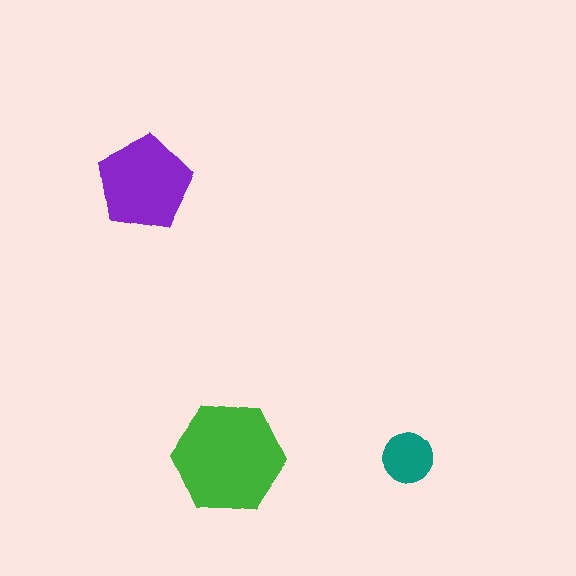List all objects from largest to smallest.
The green hexagon, the purple pentagon, the teal circle.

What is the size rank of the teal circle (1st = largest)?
3rd.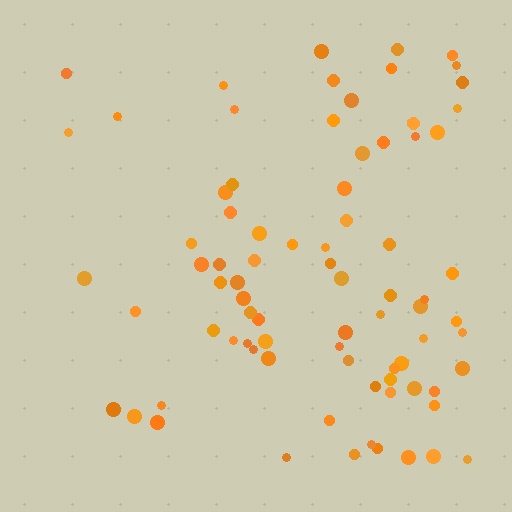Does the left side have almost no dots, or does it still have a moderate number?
Still a moderate number, just noticeably fewer than the right.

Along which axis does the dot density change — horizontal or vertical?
Horizontal.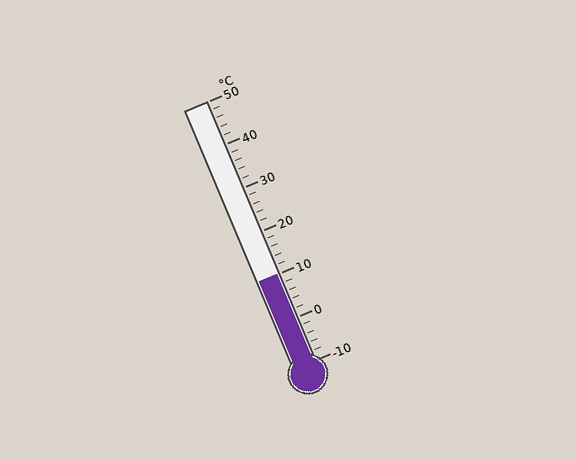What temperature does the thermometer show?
The thermometer shows approximately 10°C.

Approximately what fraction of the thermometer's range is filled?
The thermometer is filled to approximately 35% of its range.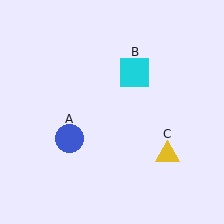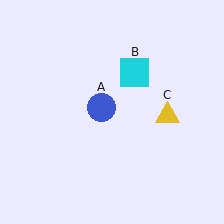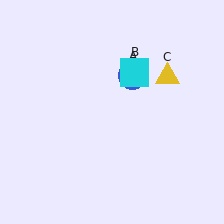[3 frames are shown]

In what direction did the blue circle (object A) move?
The blue circle (object A) moved up and to the right.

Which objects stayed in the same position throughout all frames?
Cyan square (object B) remained stationary.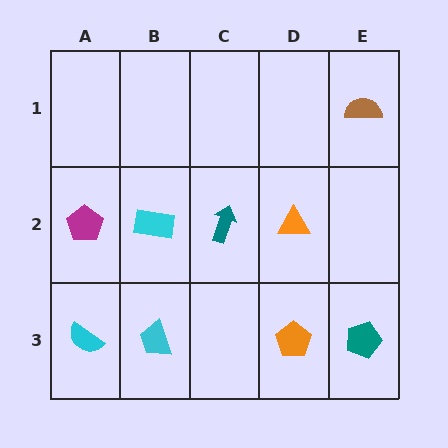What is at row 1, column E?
A brown semicircle.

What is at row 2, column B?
A cyan rectangle.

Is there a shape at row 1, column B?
No, that cell is empty.